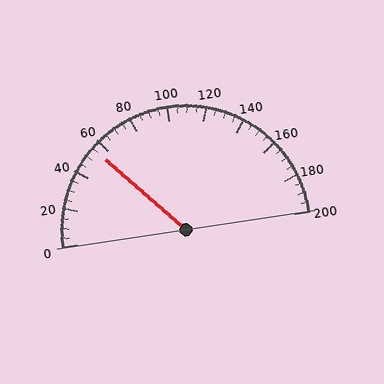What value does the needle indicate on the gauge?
The needle indicates approximately 55.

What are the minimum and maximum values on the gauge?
The gauge ranges from 0 to 200.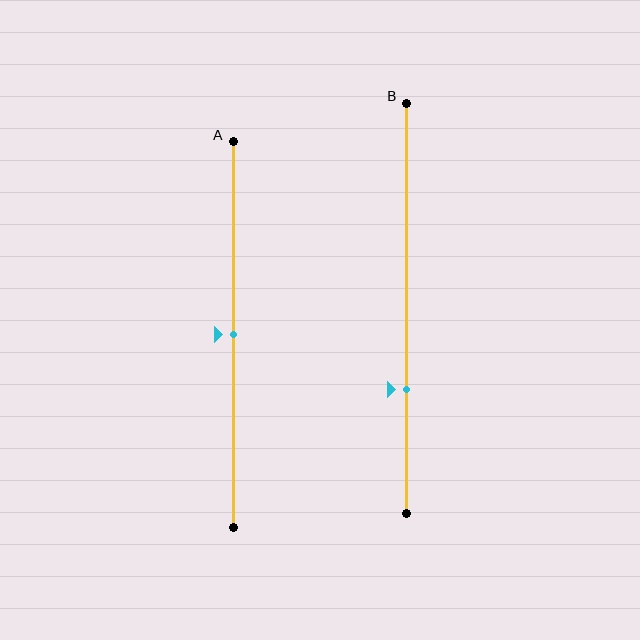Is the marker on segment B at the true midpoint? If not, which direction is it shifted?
No, the marker on segment B is shifted downward by about 20% of the segment length.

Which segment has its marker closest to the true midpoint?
Segment A has its marker closest to the true midpoint.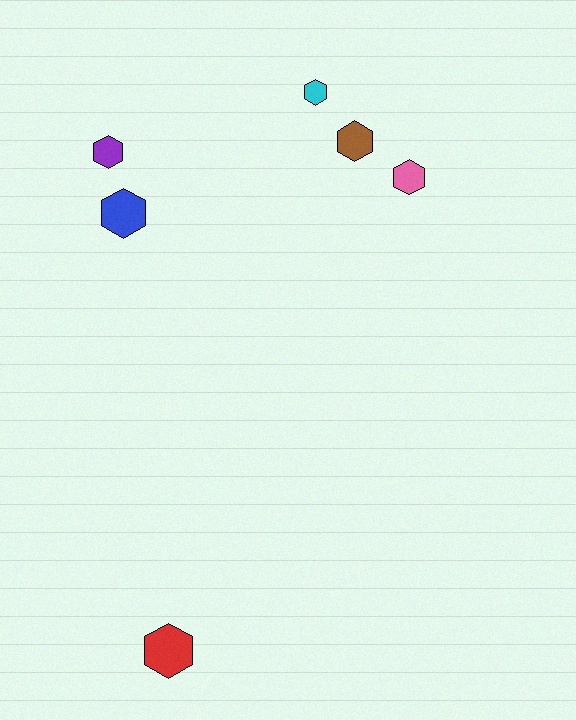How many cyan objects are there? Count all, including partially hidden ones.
There is 1 cyan object.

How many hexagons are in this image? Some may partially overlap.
There are 6 hexagons.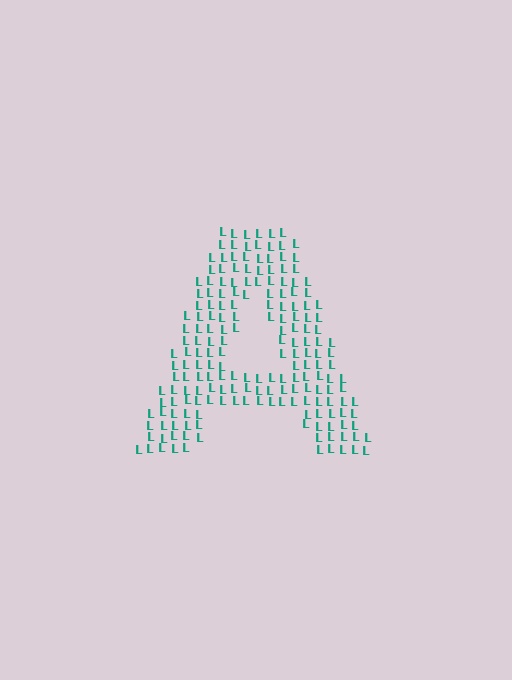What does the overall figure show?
The overall figure shows the letter A.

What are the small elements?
The small elements are letter L's.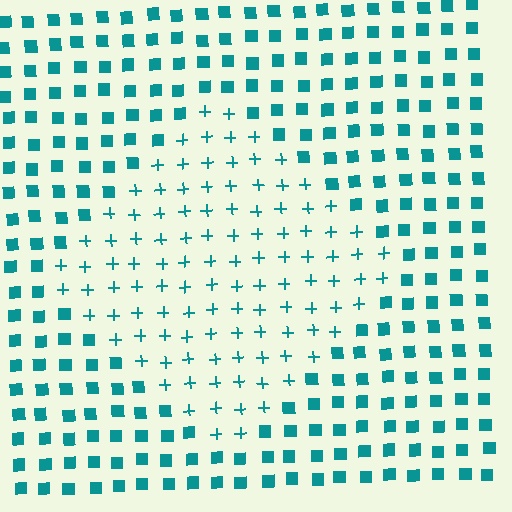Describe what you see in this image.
The image is filled with small teal elements arranged in a uniform grid. A diamond-shaped region contains plus signs, while the surrounding area contains squares. The boundary is defined purely by the change in element shape.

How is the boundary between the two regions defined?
The boundary is defined by a change in element shape: plus signs inside vs. squares outside. All elements share the same color and spacing.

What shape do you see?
I see a diamond.